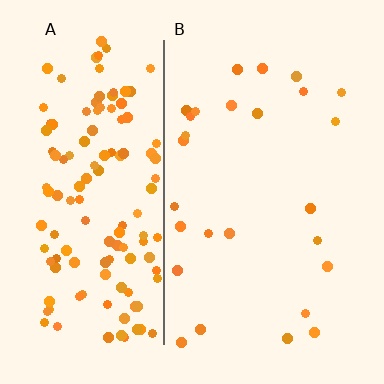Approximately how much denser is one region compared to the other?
Approximately 5.3× — region A over region B.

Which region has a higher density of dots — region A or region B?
A (the left).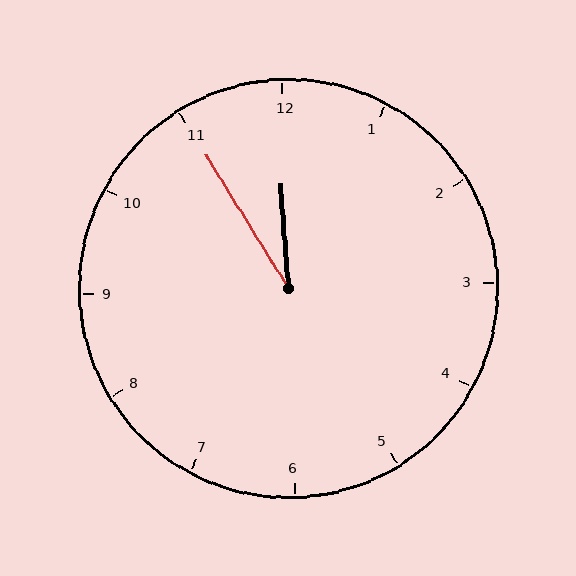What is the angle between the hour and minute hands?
Approximately 28 degrees.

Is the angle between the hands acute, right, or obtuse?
It is acute.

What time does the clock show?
11:55.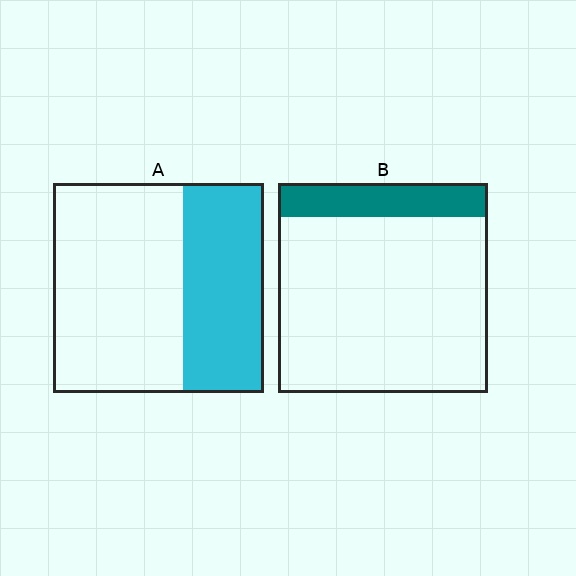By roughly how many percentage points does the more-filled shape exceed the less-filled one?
By roughly 20 percentage points (A over B).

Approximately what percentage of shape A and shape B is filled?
A is approximately 40% and B is approximately 15%.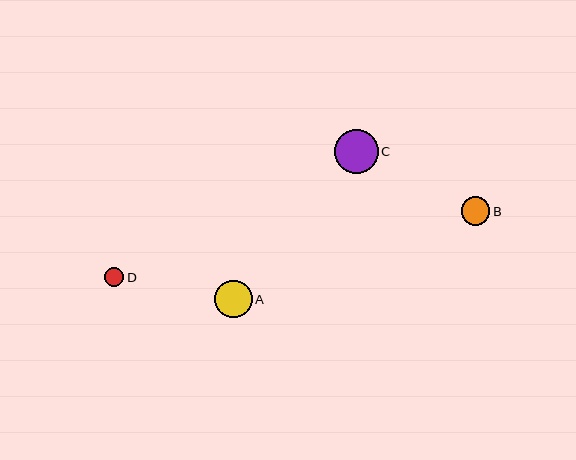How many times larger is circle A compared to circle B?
Circle A is approximately 1.3 times the size of circle B.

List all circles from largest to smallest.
From largest to smallest: C, A, B, D.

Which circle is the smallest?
Circle D is the smallest with a size of approximately 19 pixels.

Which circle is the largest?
Circle C is the largest with a size of approximately 44 pixels.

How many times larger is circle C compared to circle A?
Circle C is approximately 1.2 times the size of circle A.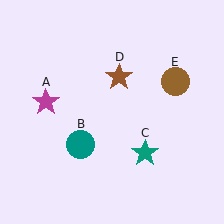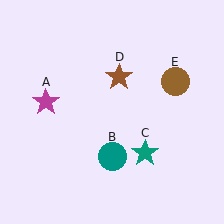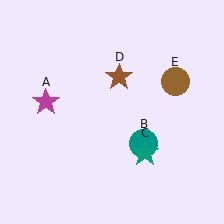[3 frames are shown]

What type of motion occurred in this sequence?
The teal circle (object B) rotated counterclockwise around the center of the scene.